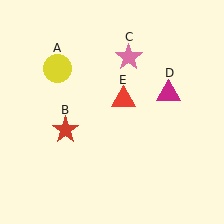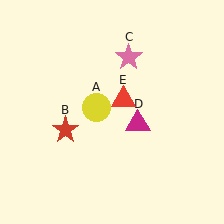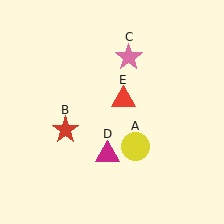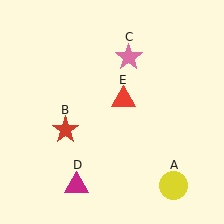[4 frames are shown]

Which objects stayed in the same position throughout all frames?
Red star (object B) and pink star (object C) and red triangle (object E) remained stationary.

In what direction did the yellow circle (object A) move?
The yellow circle (object A) moved down and to the right.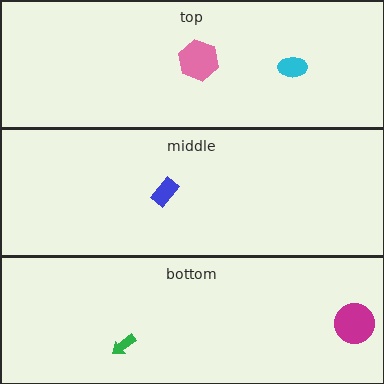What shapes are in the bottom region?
The magenta circle, the green arrow.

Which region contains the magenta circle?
The bottom region.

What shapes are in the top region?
The cyan ellipse, the pink hexagon.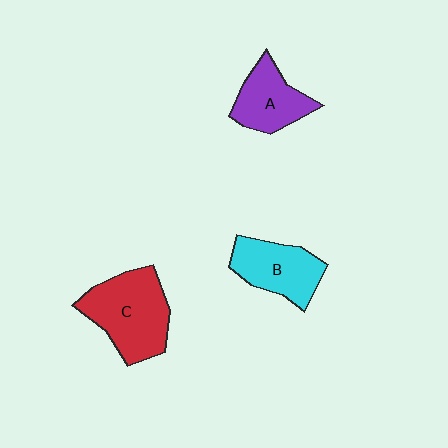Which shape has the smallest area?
Shape A (purple).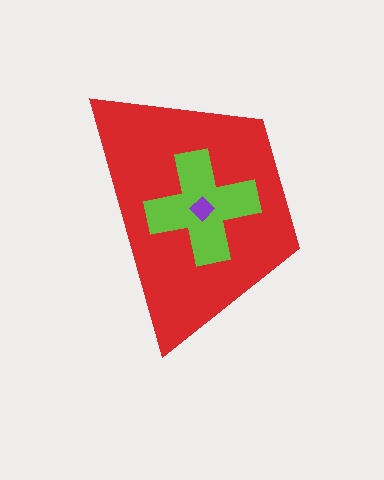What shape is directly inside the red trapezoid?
The lime cross.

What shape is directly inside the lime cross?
The purple diamond.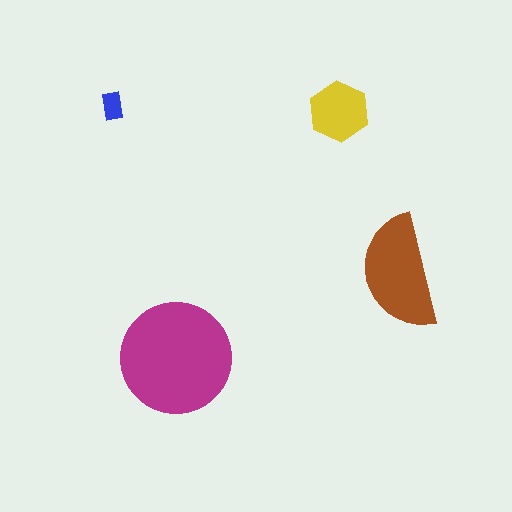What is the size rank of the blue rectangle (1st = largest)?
4th.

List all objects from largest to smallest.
The magenta circle, the brown semicircle, the yellow hexagon, the blue rectangle.